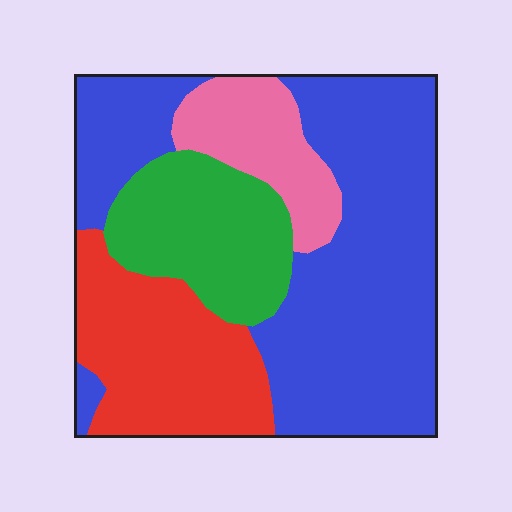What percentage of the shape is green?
Green covers roughly 15% of the shape.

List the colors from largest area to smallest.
From largest to smallest: blue, red, green, pink.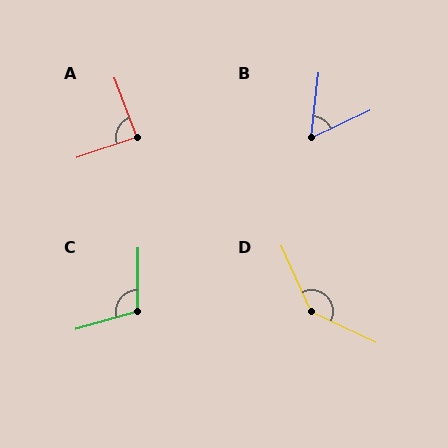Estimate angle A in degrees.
Approximately 87 degrees.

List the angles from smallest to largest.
B (58°), A (87°), C (107°), D (139°).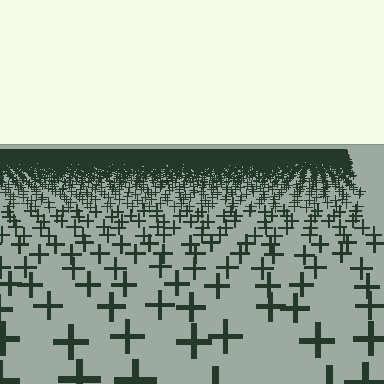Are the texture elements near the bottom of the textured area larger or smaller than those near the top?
Larger. Near the bottom, elements are closer to the viewer and appear at a bigger on-screen size.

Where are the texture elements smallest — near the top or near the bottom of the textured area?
Near the top.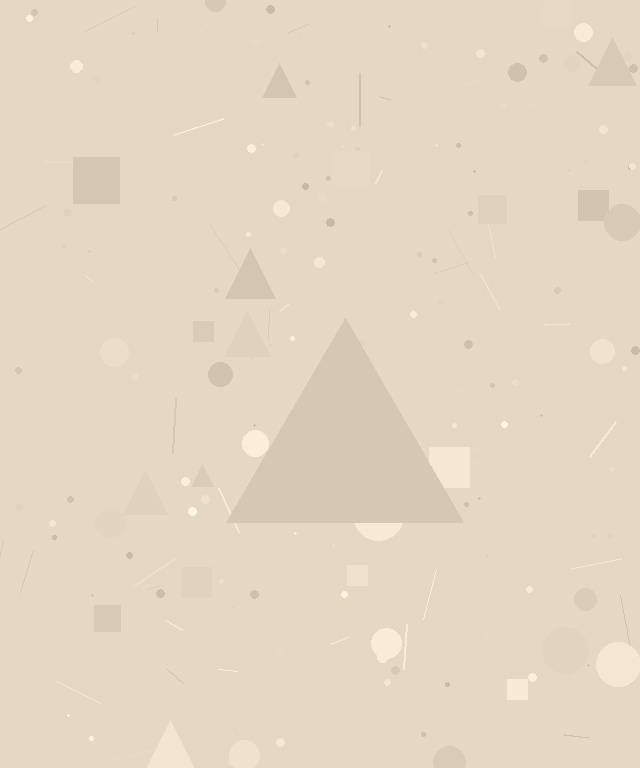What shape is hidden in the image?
A triangle is hidden in the image.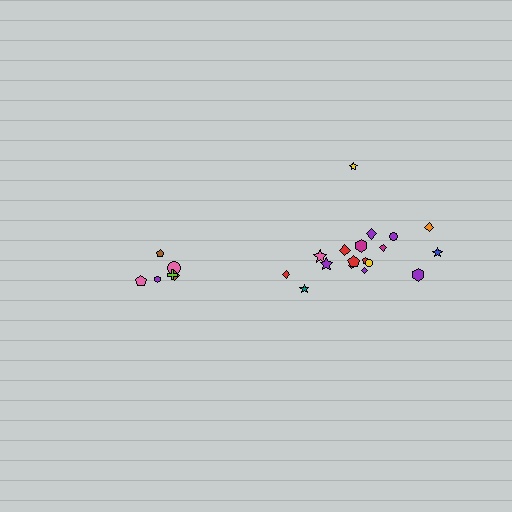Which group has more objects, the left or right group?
The right group.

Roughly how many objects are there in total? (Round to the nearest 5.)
Roughly 25 objects in total.